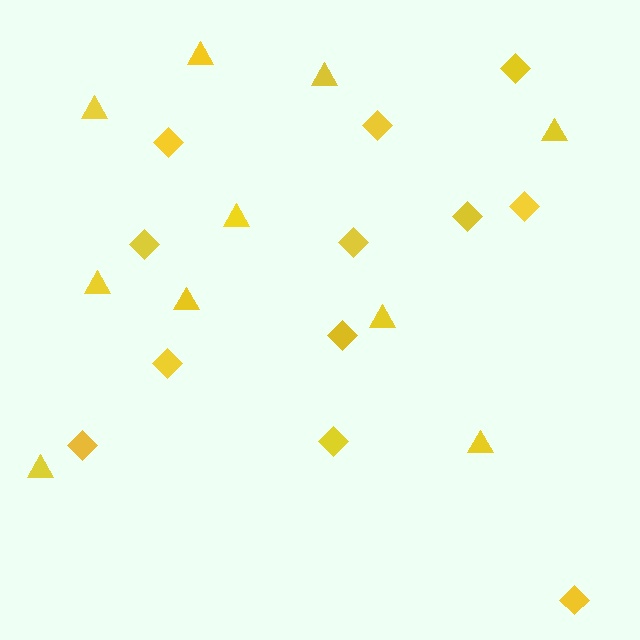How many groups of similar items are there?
There are 2 groups: one group of triangles (10) and one group of diamonds (12).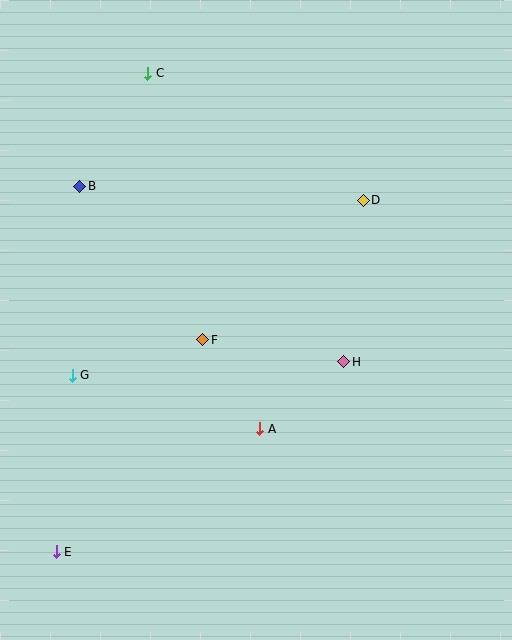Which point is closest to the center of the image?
Point F at (203, 340) is closest to the center.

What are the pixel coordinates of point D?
Point D is at (363, 200).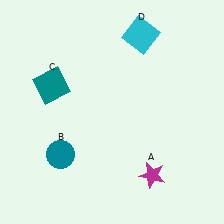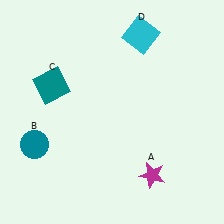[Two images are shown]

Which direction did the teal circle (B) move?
The teal circle (B) moved left.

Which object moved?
The teal circle (B) moved left.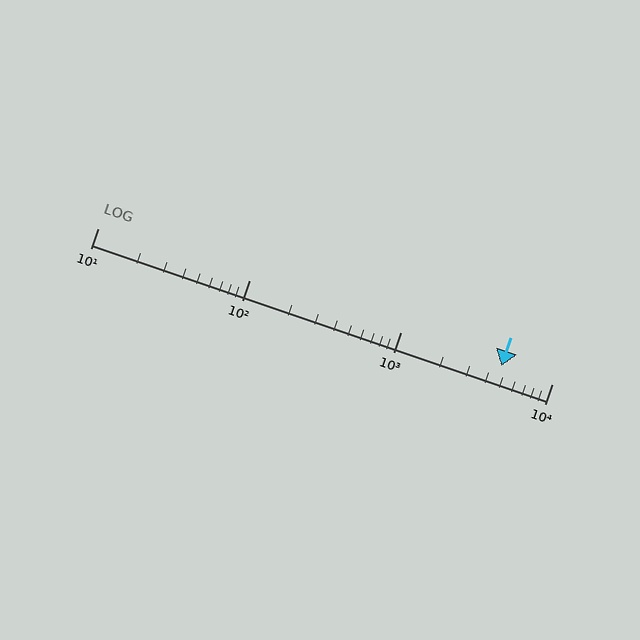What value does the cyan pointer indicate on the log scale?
The pointer indicates approximately 4600.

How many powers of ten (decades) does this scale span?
The scale spans 3 decades, from 10 to 10000.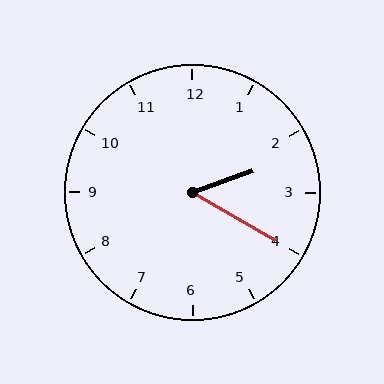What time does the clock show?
2:20.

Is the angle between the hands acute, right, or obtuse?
It is acute.